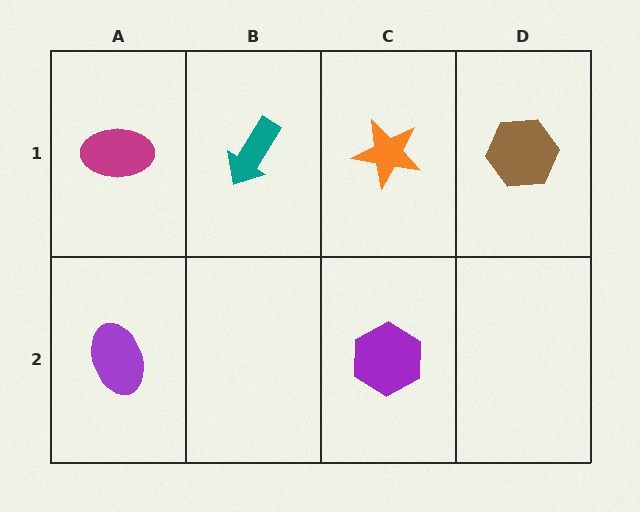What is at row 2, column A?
A purple ellipse.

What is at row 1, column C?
An orange star.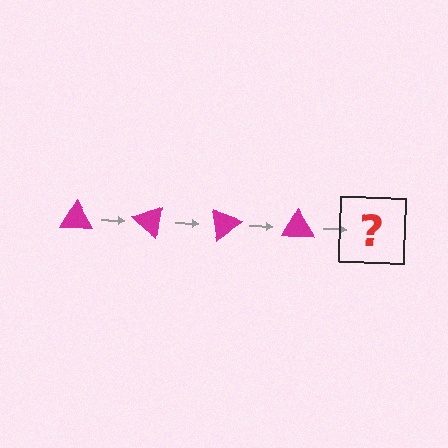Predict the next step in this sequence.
The next step is a magenta triangle rotated 160 degrees.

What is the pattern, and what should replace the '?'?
The pattern is that the triangle rotates 40 degrees each step. The '?' should be a magenta triangle rotated 160 degrees.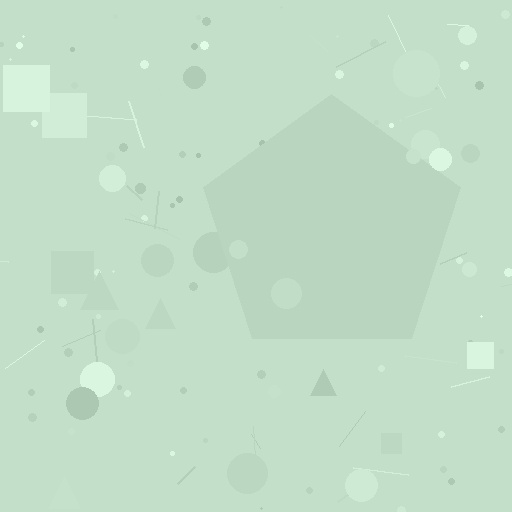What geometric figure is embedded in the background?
A pentagon is embedded in the background.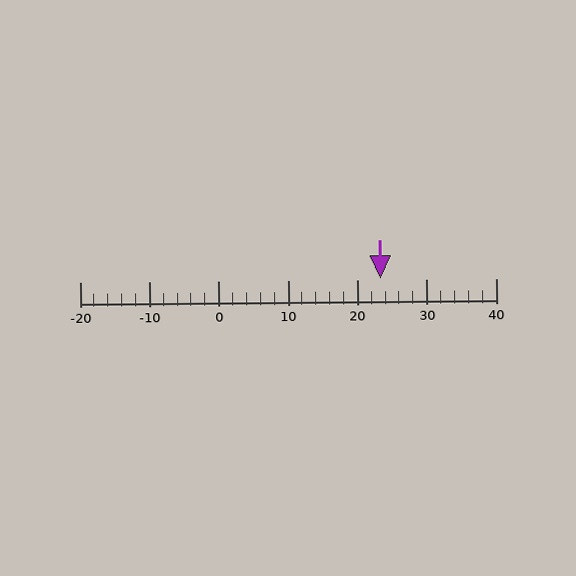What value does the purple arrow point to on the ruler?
The purple arrow points to approximately 23.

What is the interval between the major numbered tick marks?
The major tick marks are spaced 10 units apart.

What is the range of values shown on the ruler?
The ruler shows values from -20 to 40.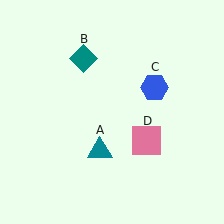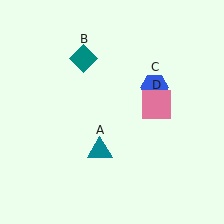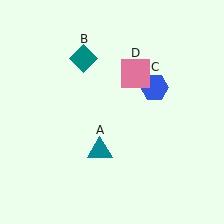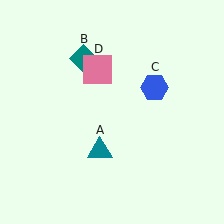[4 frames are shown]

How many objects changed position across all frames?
1 object changed position: pink square (object D).